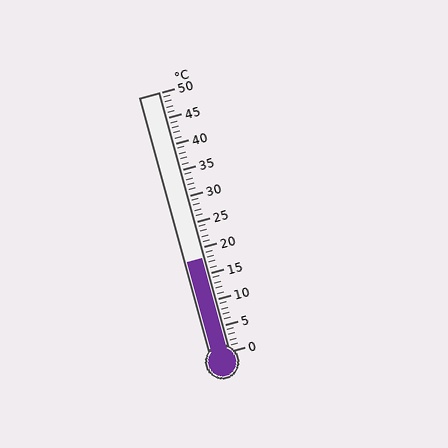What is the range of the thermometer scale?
The thermometer scale ranges from 0°C to 50°C.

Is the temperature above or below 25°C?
The temperature is below 25°C.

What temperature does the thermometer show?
The thermometer shows approximately 18°C.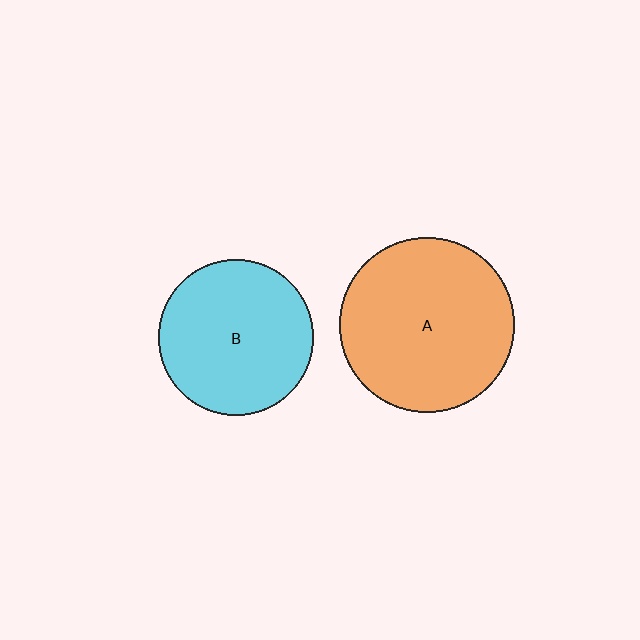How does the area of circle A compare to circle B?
Approximately 1.3 times.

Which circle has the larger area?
Circle A (orange).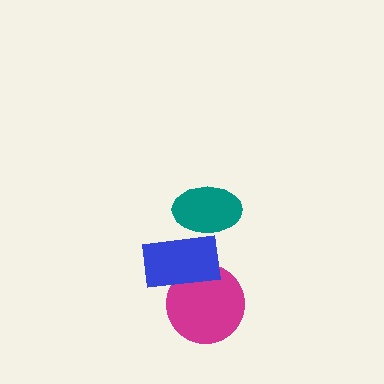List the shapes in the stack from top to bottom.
From top to bottom: the teal ellipse, the blue rectangle, the magenta circle.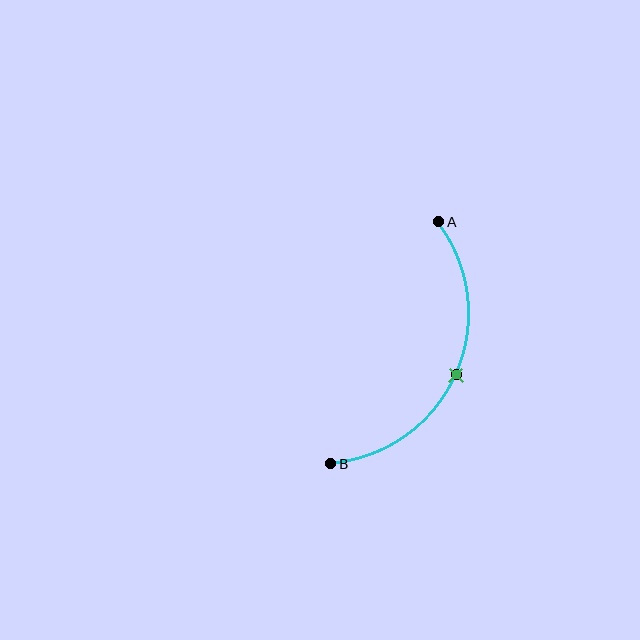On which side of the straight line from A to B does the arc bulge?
The arc bulges to the right of the straight line connecting A and B.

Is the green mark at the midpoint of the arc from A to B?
Yes. The green mark lies on the arc at equal arc-length from both A and B — it is the arc midpoint.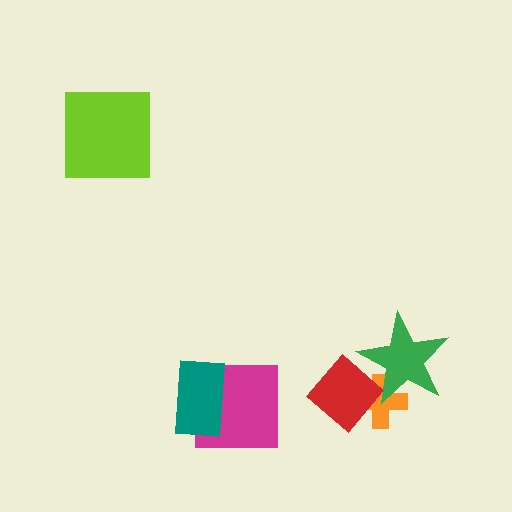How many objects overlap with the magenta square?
1 object overlaps with the magenta square.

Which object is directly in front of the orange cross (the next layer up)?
The green star is directly in front of the orange cross.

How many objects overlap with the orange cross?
2 objects overlap with the orange cross.